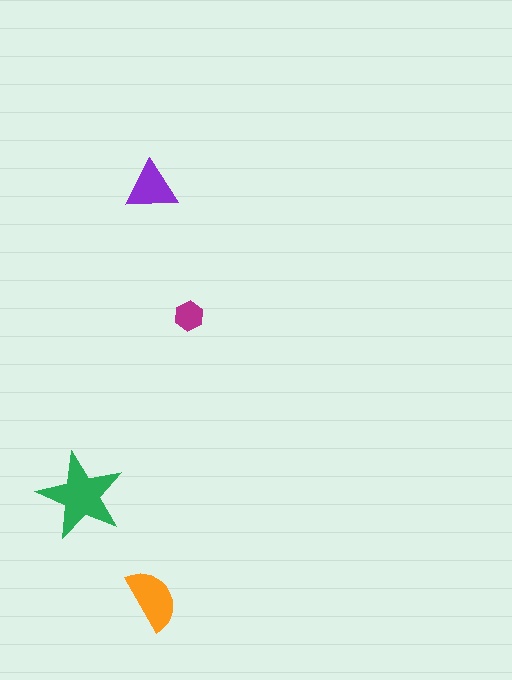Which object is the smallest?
The magenta hexagon.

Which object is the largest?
The green star.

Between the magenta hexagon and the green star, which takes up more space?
The green star.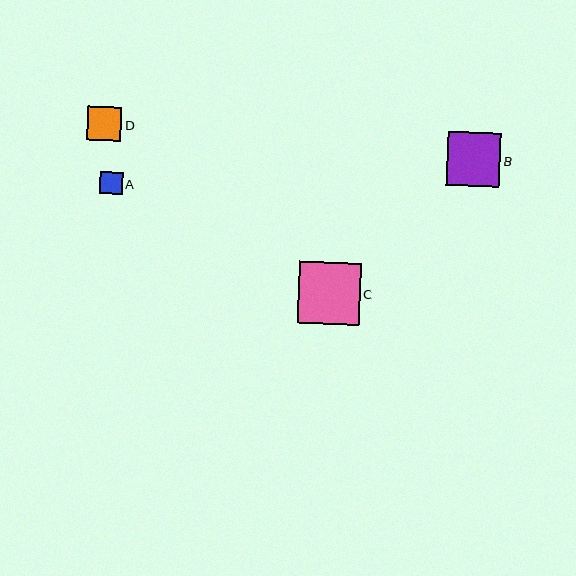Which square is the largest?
Square C is the largest with a size of approximately 62 pixels.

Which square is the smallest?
Square A is the smallest with a size of approximately 23 pixels.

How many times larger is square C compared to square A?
Square C is approximately 2.7 times the size of square A.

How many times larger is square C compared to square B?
Square C is approximately 1.2 times the size of square B.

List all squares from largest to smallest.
From largest to smallest: C, B, D, A.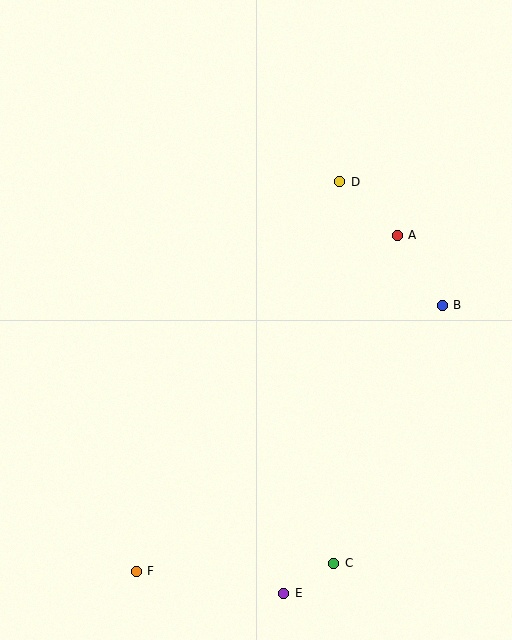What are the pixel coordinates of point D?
Point D is at (340, 182).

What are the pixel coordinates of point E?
Point E is at (284, 593).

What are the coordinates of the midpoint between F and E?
The midpoint between F and E is at (210, 582).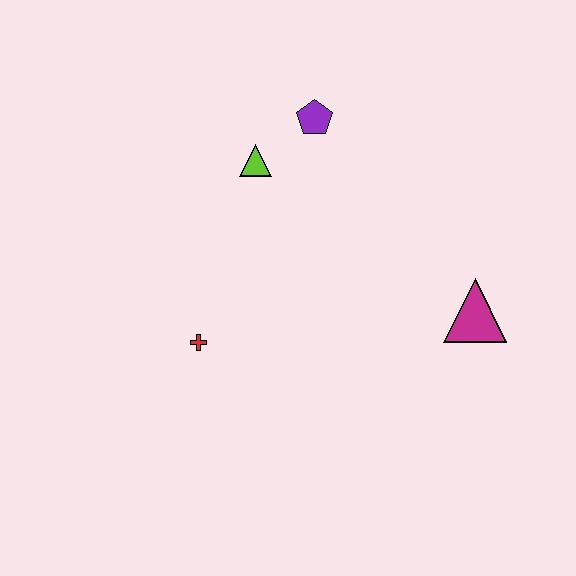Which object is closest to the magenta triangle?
The purple pentagon is closest to the magenta triangle.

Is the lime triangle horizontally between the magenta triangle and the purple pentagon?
No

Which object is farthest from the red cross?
The magenta triangle is farthest from the red cross.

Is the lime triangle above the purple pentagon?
No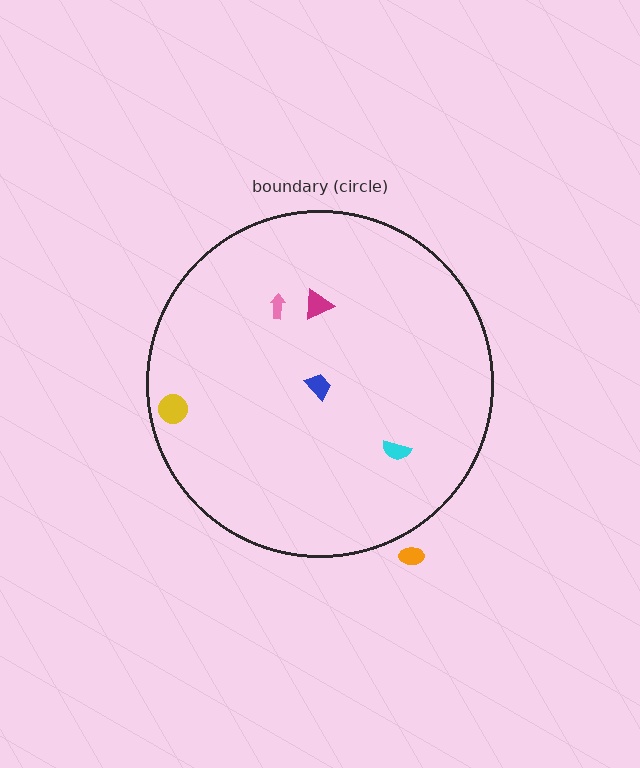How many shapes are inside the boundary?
5 inside, 1 outside.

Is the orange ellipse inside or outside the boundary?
Outside.